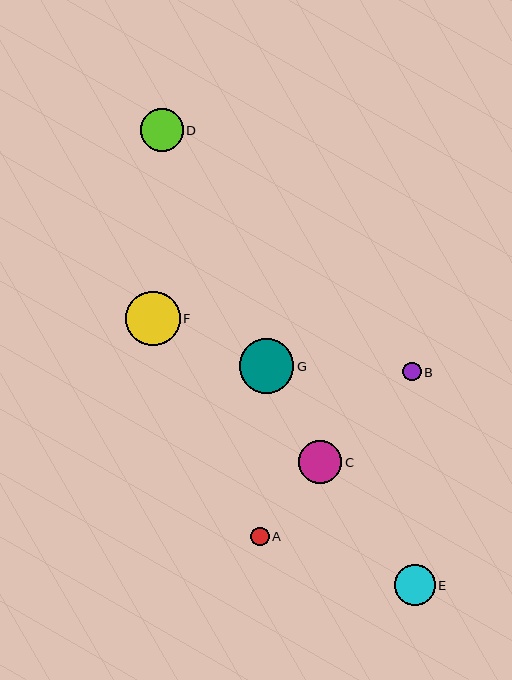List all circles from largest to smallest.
From largest to smallest: G, F, D, C, E, B, A.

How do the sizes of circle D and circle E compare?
Circle D and circle E are approximately the same size.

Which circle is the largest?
Circle G is the largest with a size of approximately 54 pixels.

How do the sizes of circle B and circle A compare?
Circle B and circle A are approximately the same size.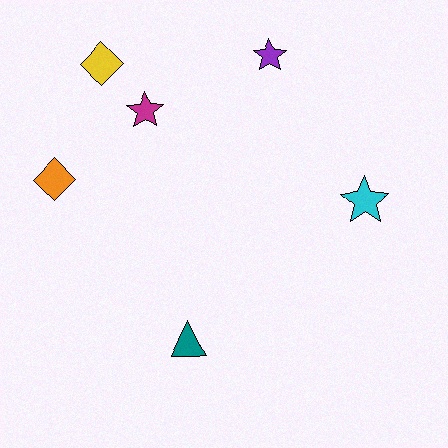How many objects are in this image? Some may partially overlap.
There are 6 objects.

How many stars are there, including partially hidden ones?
There are 3 stars.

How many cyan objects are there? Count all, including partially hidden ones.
There is 1 cyan object.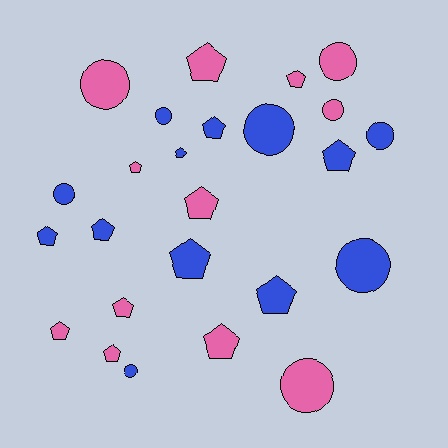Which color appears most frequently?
Blue, with 13 objects.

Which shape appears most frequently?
Pentagon, with 15 objects.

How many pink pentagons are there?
There are 8 pink pentagons.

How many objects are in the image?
There are 25 objects.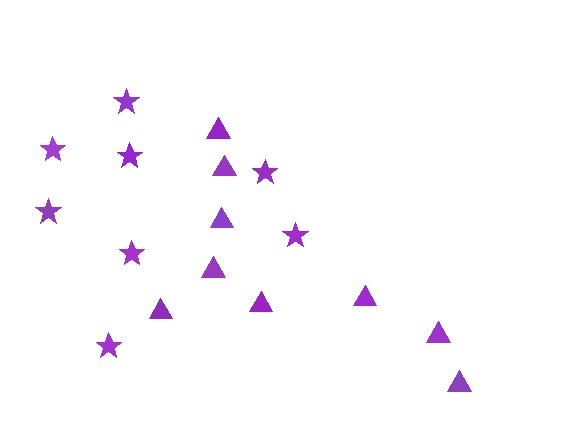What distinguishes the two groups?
There are 2 groups: one group of stars (8) and one group of triangles (9).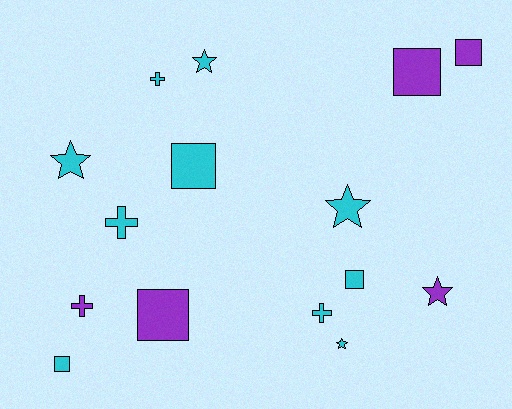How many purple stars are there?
There is 1 purple star.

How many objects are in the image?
There are 15 objects.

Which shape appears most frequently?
Square, with 6 objects.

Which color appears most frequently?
Cyan, with 10 objects.